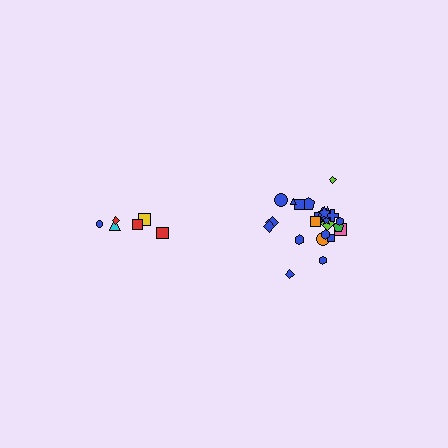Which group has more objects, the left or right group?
The right group.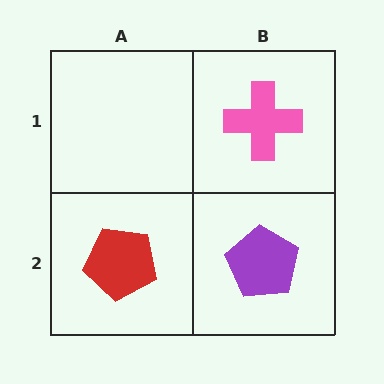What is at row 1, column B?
A pink cross.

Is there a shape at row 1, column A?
No, that cell is empty.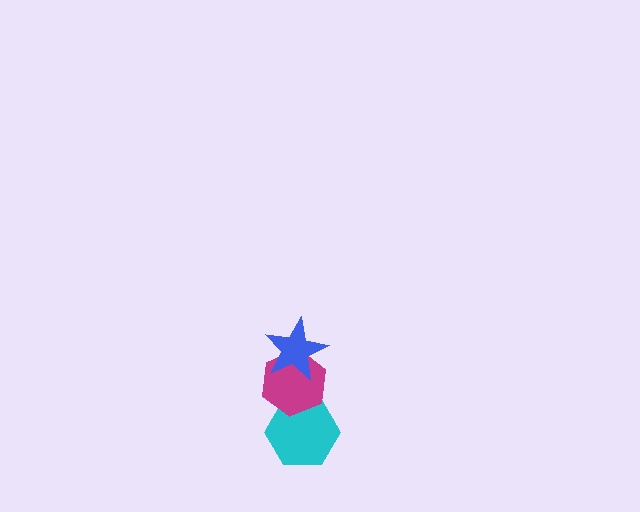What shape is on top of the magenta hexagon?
The blue star is on top of the magenta hexagon.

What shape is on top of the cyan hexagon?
The magenta hexagon is on top of the cyan hexagon.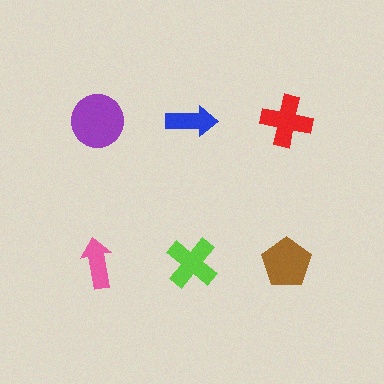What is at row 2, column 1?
A pink arrow.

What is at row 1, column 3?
A red cross.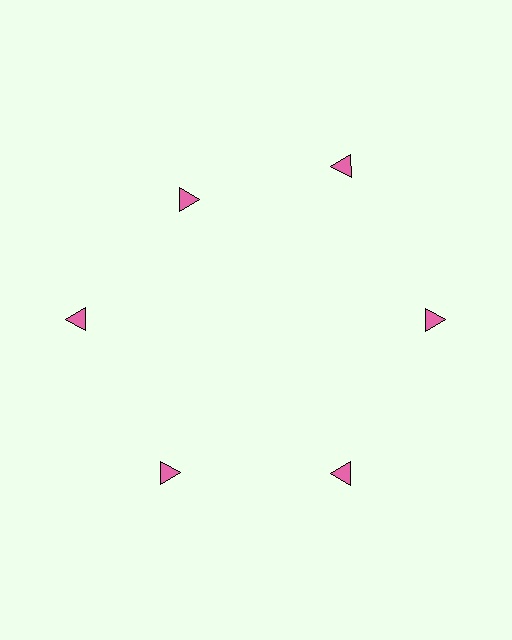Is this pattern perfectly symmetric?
No. The 6 pink triangles are arranged in a ring, but one element near the 11 o'clock position is pulled inward toward the center, breaking the 6-fold rotational symmetry.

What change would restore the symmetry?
The symmetry would be restored by moving it outward, back onto the ring so that all 6 triangles sit at equal angles and equal distance from the center.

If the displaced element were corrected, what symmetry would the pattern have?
It would have 6-fold rotational symmetry — the pattern would map onto itself every 60 degrees.